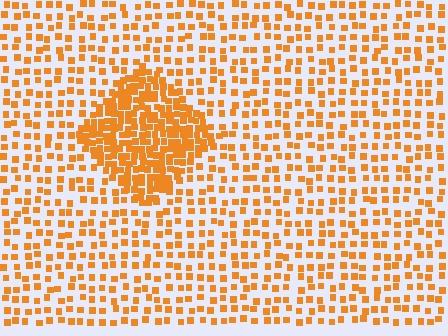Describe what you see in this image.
The image contains small orange elements arranged at two different densities. A diamond-shaped region is visible where the elements are more densely packed than the surrounding area.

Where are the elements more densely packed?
The elements are more densely packed inside the diamond boundary.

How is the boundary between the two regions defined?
The boundary is defined by a change in element density (approximately 2.5x ratio). All elements are the same color, size, and shape.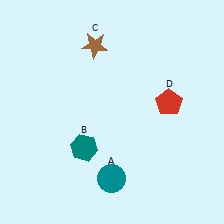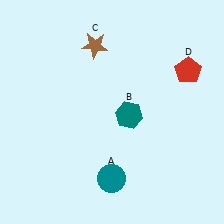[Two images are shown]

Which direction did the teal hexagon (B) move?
The teal hexagon (B) moved right.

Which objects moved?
The objects that moved are: the teal hexagon (B), the red pentagon (D).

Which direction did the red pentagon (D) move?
The red pentagon (D) moved up.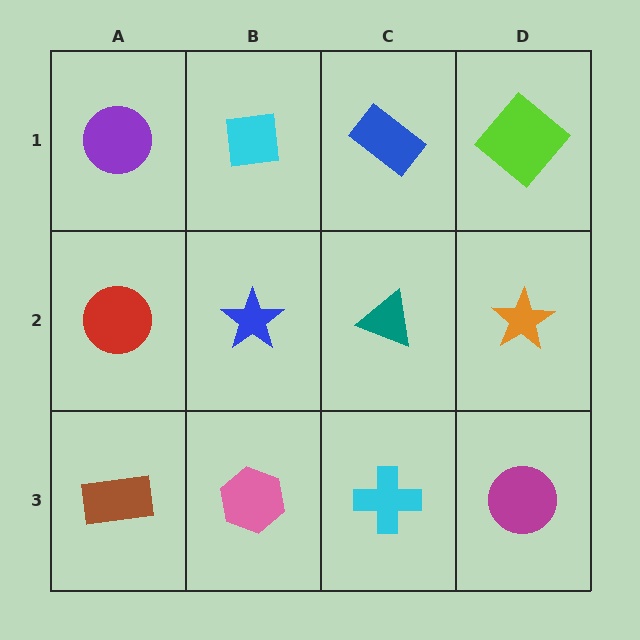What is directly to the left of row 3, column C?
A pink hexagon.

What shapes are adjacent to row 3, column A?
A red circle (row 2, column A), a pink hexagon (row 3, column B).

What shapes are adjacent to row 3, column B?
A blue star (row 2, column B), a brown rectangle (row 3, column A), a cyan cross (row 3, column C).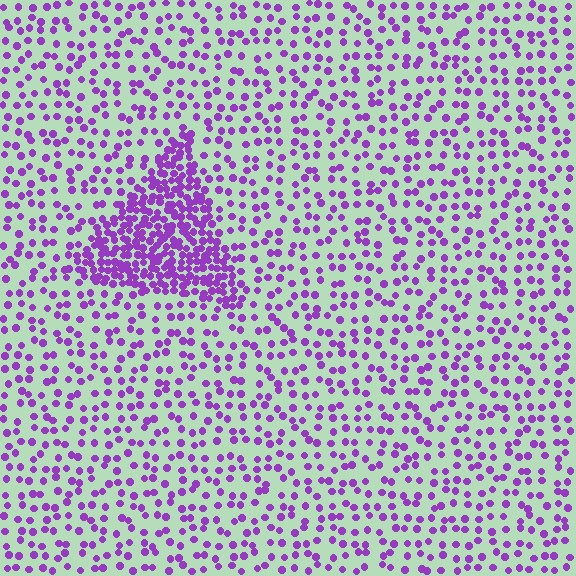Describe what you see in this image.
The image contains small purple elements arranged at two different densities. A triangle-shaped region is visible where the elements are more densely packed than the surrounding area.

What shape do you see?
I see a triangle.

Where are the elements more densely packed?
The elements are more densely packed inside the triangle boundary.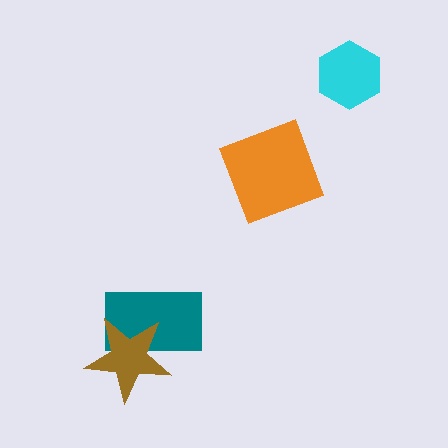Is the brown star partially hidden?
No, no other shape covers it.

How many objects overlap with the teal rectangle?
1 object overlaps with the teal rectangle.